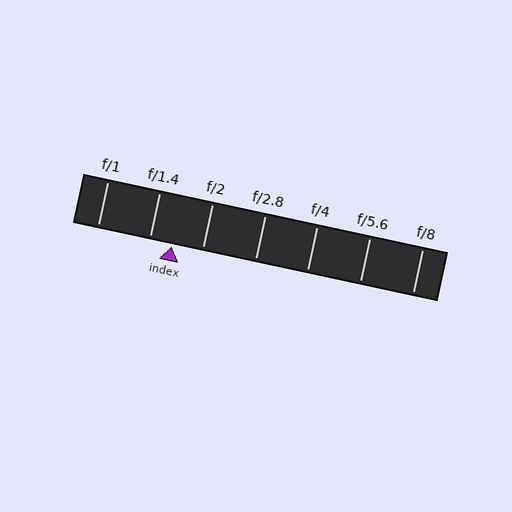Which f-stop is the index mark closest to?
The index mark is closest to f/1.4.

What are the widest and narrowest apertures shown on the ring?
The widest aperture shown is f/1 and the narrowest is f/8.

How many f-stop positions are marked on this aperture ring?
There are 7 f-stop positions marked.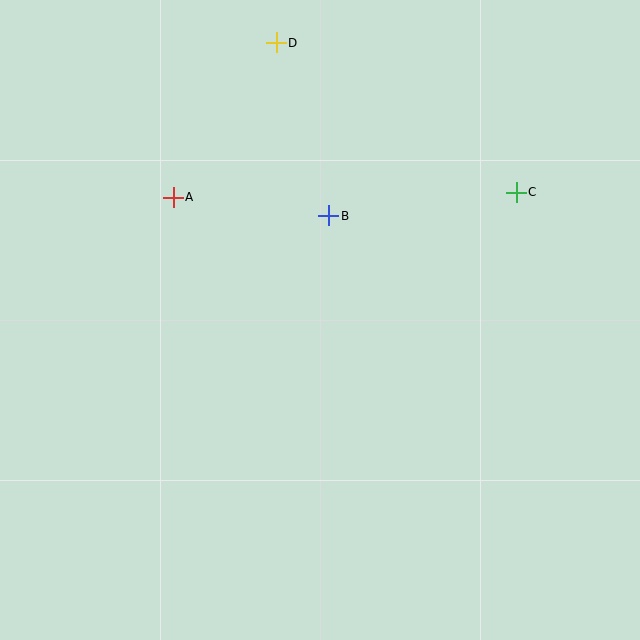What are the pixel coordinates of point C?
Point C is at (516, 192).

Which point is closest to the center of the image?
Point B at (329, 216) is closest to the center.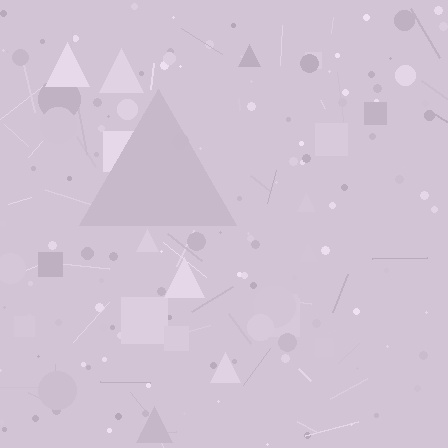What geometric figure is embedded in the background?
A triangle is embedded in the background.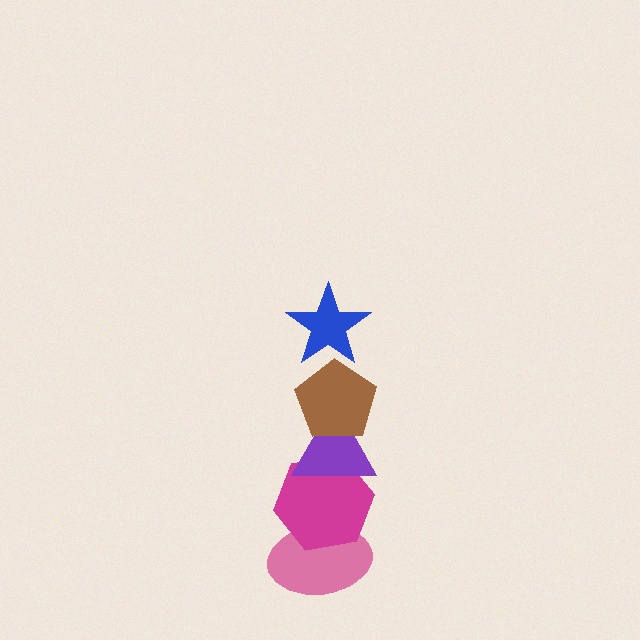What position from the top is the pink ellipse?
The pink ellipse is 5th from the top.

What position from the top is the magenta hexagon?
The magenta hexagon is 4th from the top.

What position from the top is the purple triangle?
The purple triangle is 3rd from the top.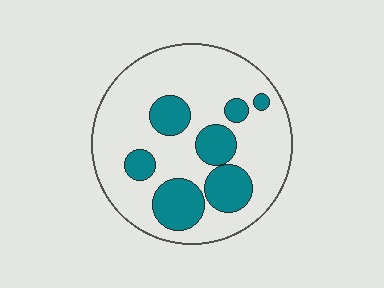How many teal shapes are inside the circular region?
7.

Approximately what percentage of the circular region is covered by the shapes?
Approximately 25%.